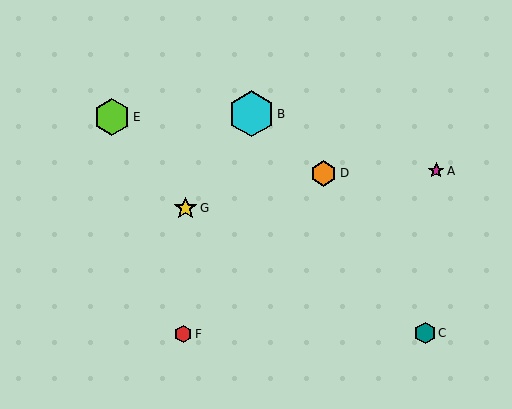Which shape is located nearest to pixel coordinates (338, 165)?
The orange hexagon (labeled D) at (324, 173) is nearest to that location.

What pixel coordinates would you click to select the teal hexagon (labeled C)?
Click at (425, 333) to select the teal hexagon C.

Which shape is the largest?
The cyan hexagon (labeled B) is the largest.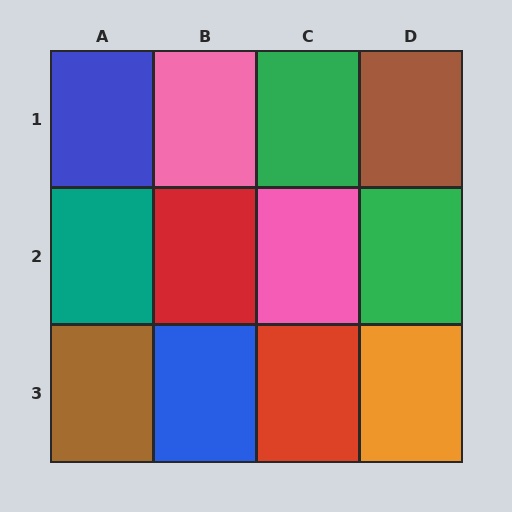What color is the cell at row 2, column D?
Green.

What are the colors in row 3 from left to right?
Brown, blue, red, orange.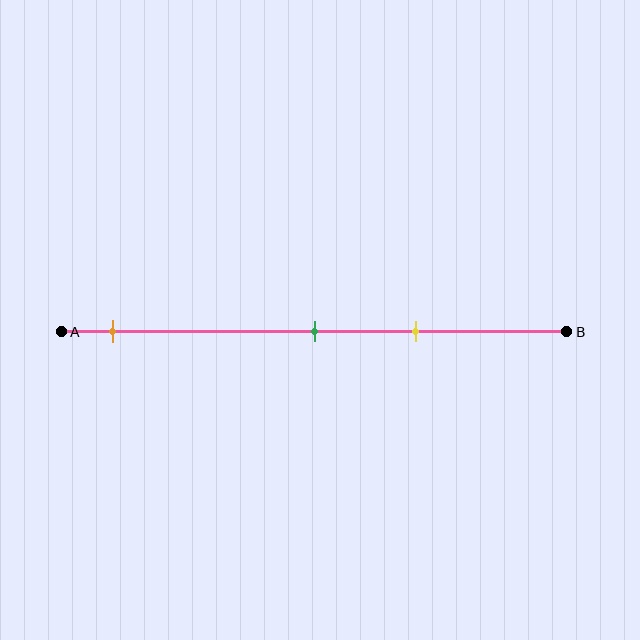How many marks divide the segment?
There are 3 marks dividing the segment.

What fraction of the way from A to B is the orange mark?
The orange mark is approximately 10% (0.1) of the way from A to B.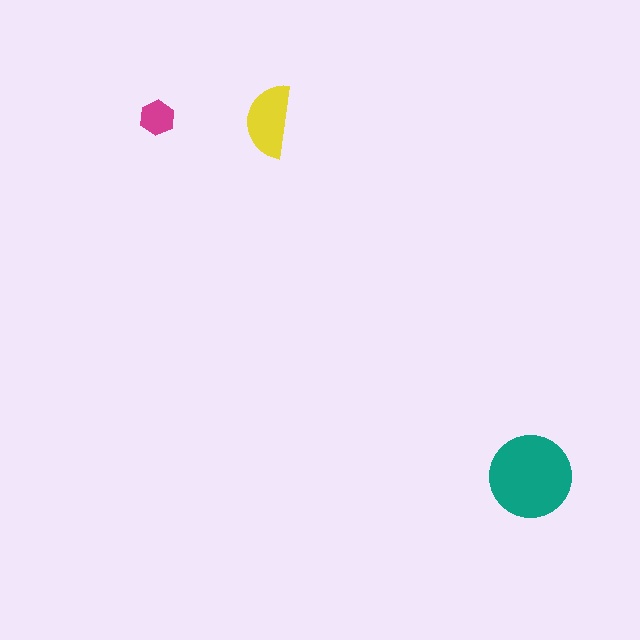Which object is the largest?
The teal circle.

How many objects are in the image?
There are 3 objects in the image.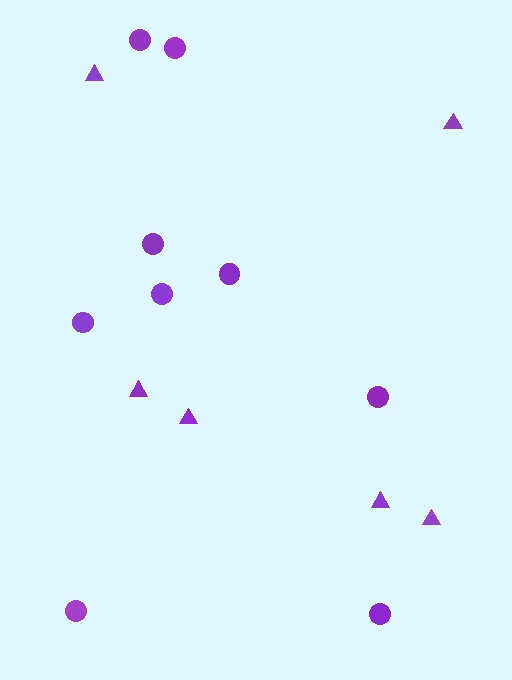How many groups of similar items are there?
There are 2 groups: one group of triangles (6) and one group of circles (9).